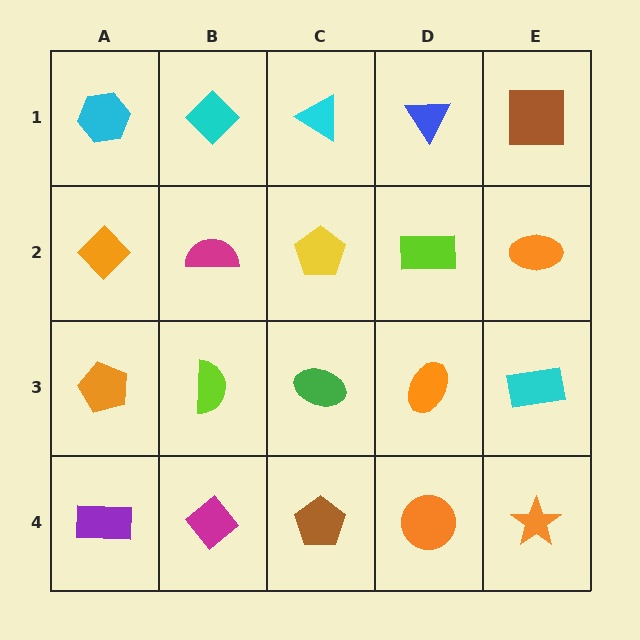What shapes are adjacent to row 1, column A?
An orange diamond (row 2, column A), a cyan diamond (row 1, column B).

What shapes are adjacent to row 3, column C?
A yellow pentagon (row 2, column C), a brown pentagon (row 4, column C), a lime semicircle (row 3, column B), an orange ellipse (row 3, column D).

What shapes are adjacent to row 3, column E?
An orange ellipse (row 2, column E), an orange star (row 4, column E), an orange ellipse (row 3, column D).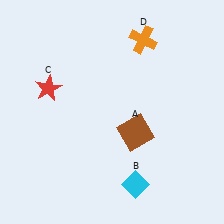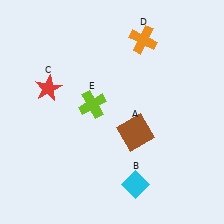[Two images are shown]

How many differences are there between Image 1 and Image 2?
There is 1 difference between the two images.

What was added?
A lime cross (E) was added in Image 2.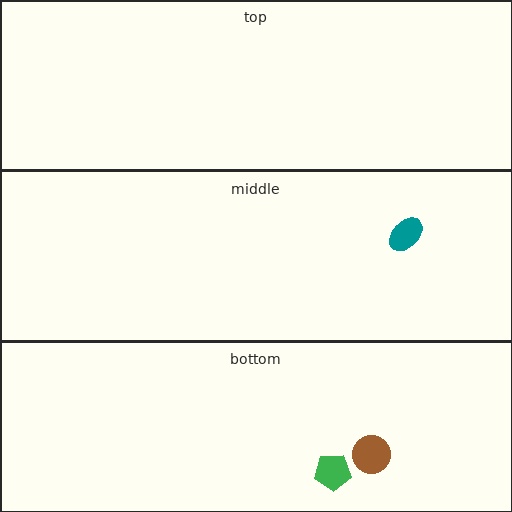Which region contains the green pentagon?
The bottom region.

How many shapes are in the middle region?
1.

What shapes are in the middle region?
The teal ellipse.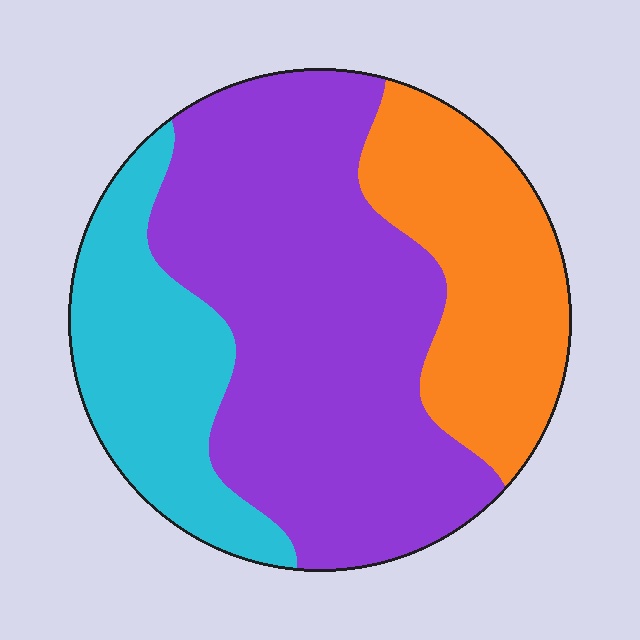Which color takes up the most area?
Purple, at roughly 55%.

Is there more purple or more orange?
Purple.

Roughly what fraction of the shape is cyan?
Cyan covers 22% of the shape.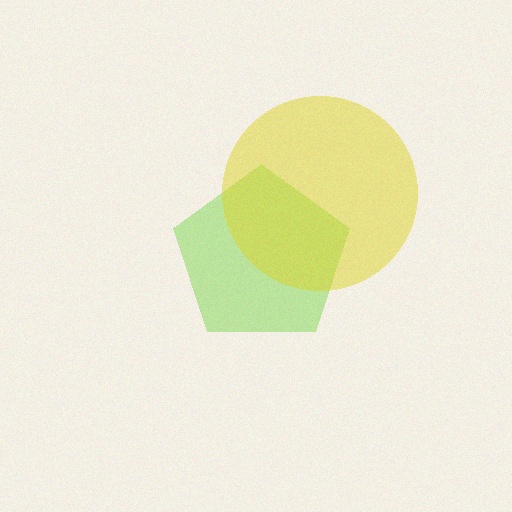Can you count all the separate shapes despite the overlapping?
Yes, there are 2 separate shapes.